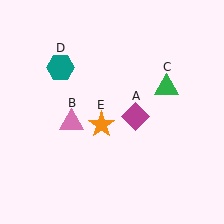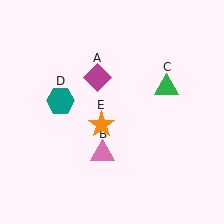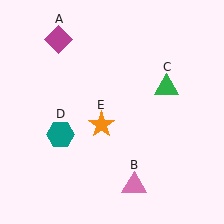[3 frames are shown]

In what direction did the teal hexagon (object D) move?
The teal hexagon (object D) moved down.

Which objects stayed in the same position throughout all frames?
Green triangle (object C) and orange star (object E) remained stationary.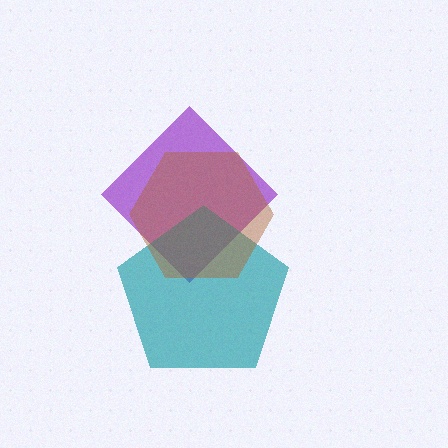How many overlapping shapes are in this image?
There are 3 overlapping shapes in the image.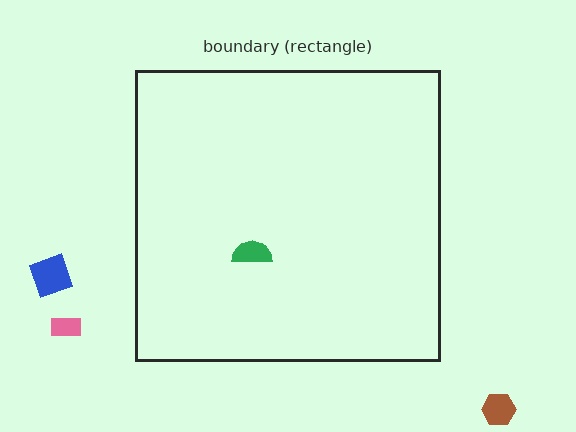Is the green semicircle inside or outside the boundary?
Inside.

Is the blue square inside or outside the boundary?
Outside.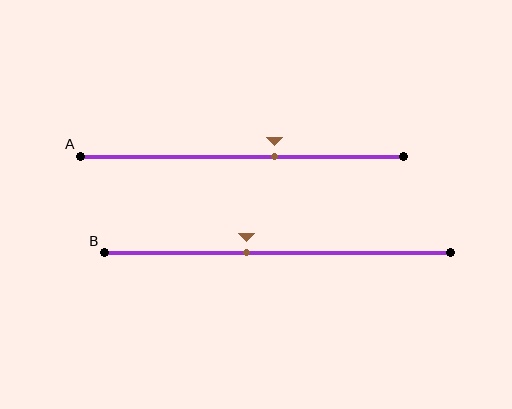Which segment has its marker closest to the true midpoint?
Segment B has its marker closest to the true midpoint.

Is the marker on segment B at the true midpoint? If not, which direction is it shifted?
No, the marker on segment B is shifted to the left by about 9% of the segment length.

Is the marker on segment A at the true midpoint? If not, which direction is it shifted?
No, the marker on segment A is shifted to the right by about 10% of the segment length.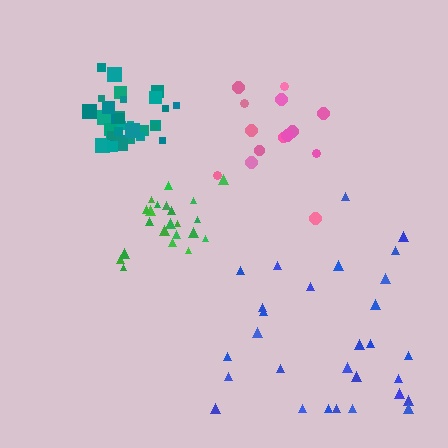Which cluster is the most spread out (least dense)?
Blue.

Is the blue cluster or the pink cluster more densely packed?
Pink.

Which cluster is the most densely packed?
Teal.